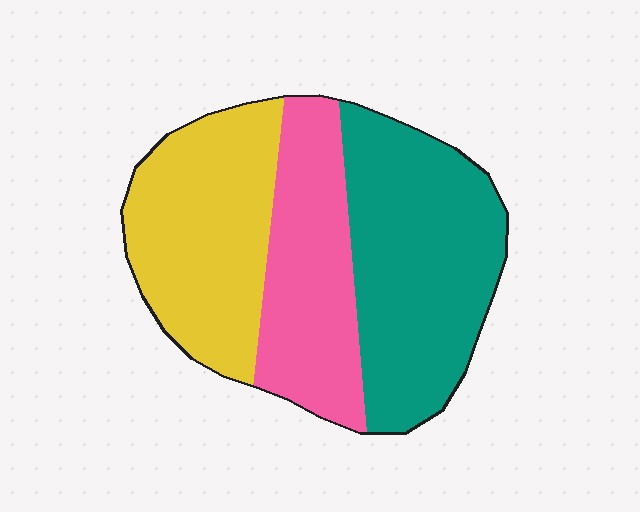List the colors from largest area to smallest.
From largest to smallest: teal, yellow, pink.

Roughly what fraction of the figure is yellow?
Yellow covers around 35% of the figure.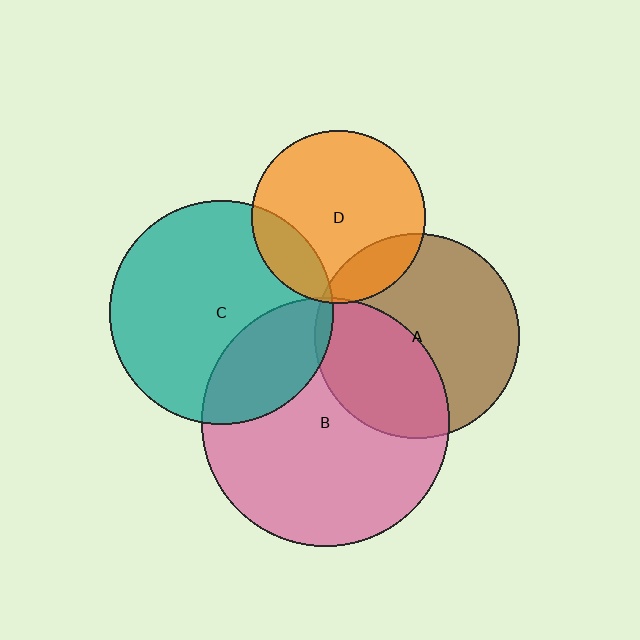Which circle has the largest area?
Circle B (pink).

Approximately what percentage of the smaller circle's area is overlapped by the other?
Approximately 5%.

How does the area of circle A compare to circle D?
Approximately 1.4 times.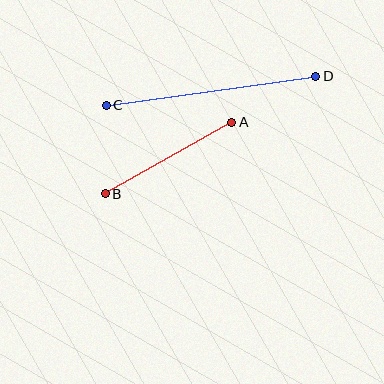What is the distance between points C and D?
The distance is approximately 211 pixels.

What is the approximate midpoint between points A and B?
The midpoint is at approximately (169, 158) pixels.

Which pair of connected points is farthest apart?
Points C and D are farthest apart.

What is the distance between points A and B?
The distance is approximately 145 pixels.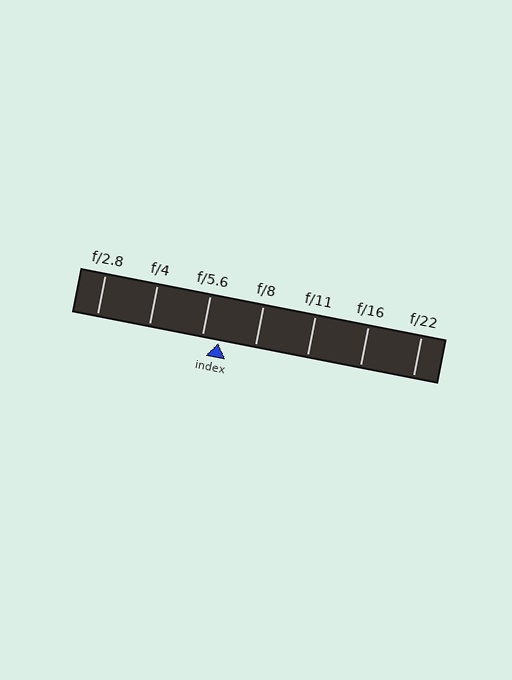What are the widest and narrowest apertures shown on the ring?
The widest aperture shown is f/2.8 and the narrowest is f/22.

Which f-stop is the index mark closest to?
The index mark is closest to f/5.6.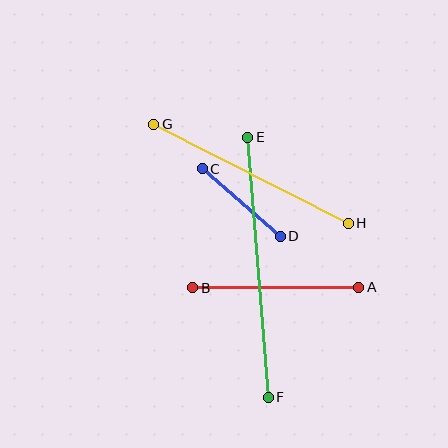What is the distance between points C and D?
The distance is approximately 103 pixels.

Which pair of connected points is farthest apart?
Points E and F are farthest apart.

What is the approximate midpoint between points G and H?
The midpoint is at approximately (251, 174) pixels.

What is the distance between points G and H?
The distance is approximately 218 pixels.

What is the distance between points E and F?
The distance is approximately 261 pixels.